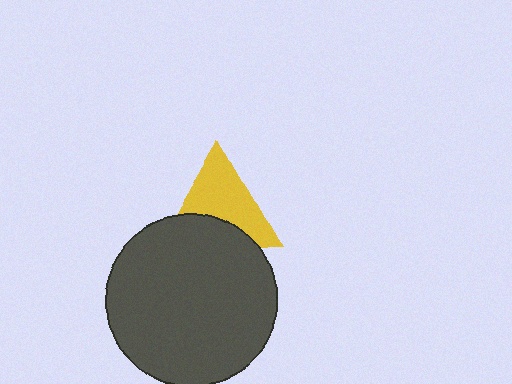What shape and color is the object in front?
The object in front is a dark gray circle.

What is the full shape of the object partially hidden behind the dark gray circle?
The partially hidden object is a yellow triangle.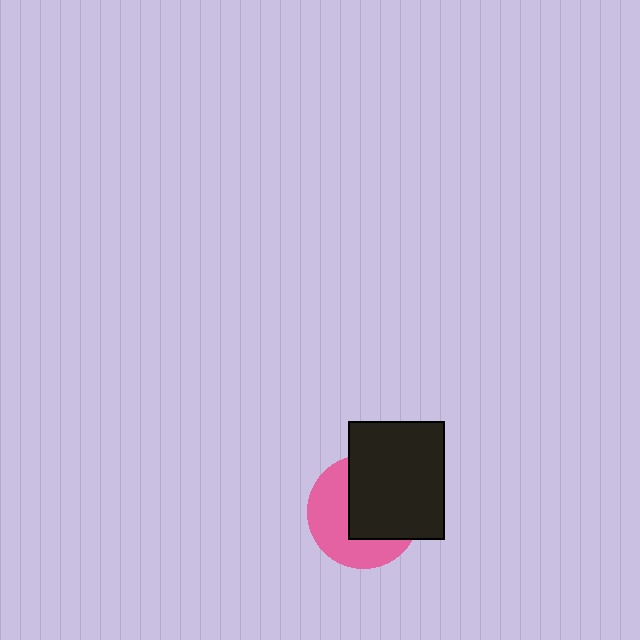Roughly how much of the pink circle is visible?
About half of it is visible (roughly 47%).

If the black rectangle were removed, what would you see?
You would see the complete pink circle.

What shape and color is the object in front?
The object in front is a black rectangle.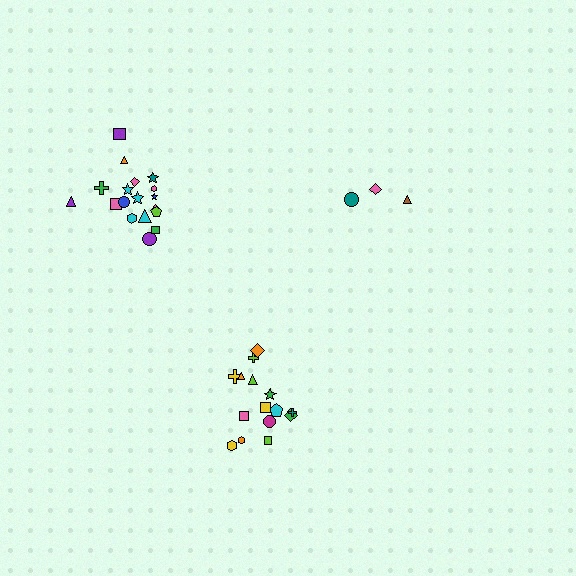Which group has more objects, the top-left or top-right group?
The top-left group.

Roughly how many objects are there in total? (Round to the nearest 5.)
Roughly 35 objects in total.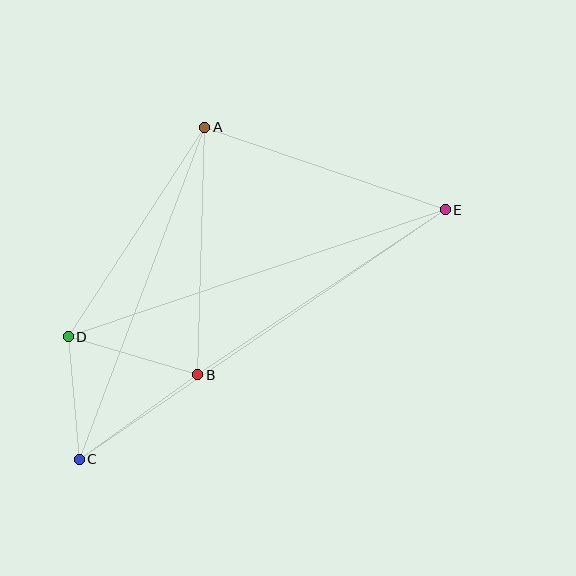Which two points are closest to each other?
Points C and D are closest to each other.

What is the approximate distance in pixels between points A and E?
The distance between A and E is approximately 254 pixels.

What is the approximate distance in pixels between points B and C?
The distance between B and C is approximately 146 pixels.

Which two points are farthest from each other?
Points C and E are farthest from each other.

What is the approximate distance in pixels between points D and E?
The distance between D and E is approximately 397 pixels.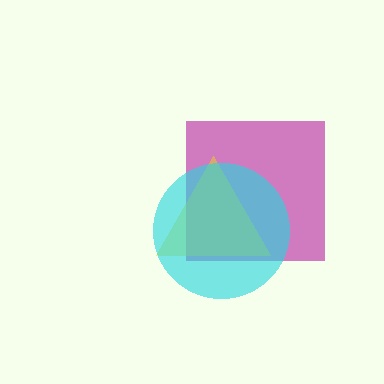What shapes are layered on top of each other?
The layered shapes are: a magenta square, a yellow triangle, a cyan circle.